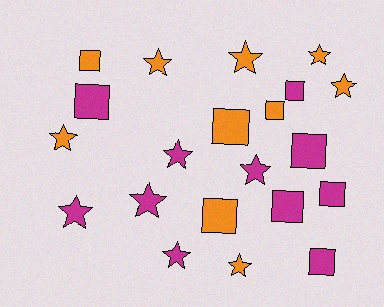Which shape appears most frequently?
Star, with 11 objects.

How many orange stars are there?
There are 6 orange stars.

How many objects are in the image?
There are 21 objects.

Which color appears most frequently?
Magenta, with 11 objects.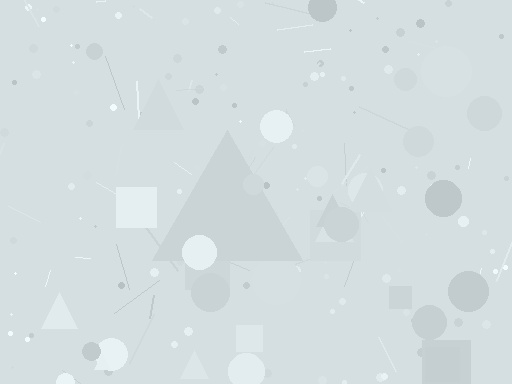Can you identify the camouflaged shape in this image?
The camouflaged shape is a triangle.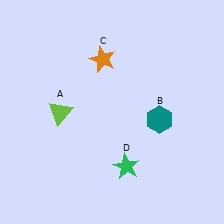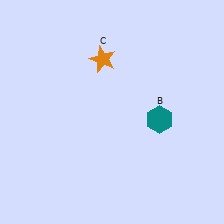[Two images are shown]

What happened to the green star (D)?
The green star (D) was removed in Image 2. It was in the bottom-right area of Image 1.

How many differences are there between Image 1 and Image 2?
There are 2 differences between the two images.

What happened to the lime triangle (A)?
The lime triangle (A) was removed in Image 2. It was in the bottom-left area of Image 1.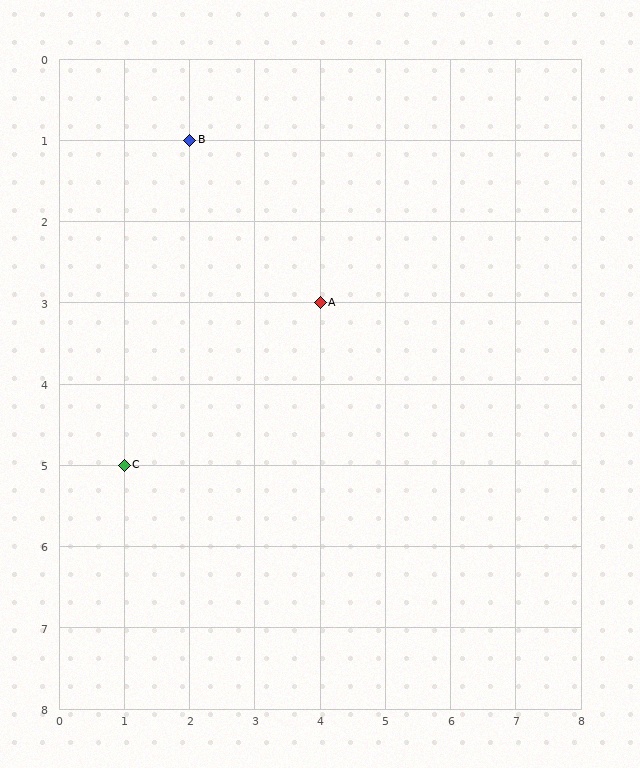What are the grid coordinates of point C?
Point C is at grid coordinates (1, 5).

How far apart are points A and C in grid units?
Points A and C are 3 columns and 2 rows apart (about 3.6 grid units diagonally).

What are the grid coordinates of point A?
Point A is at grid coordinates (4, 3).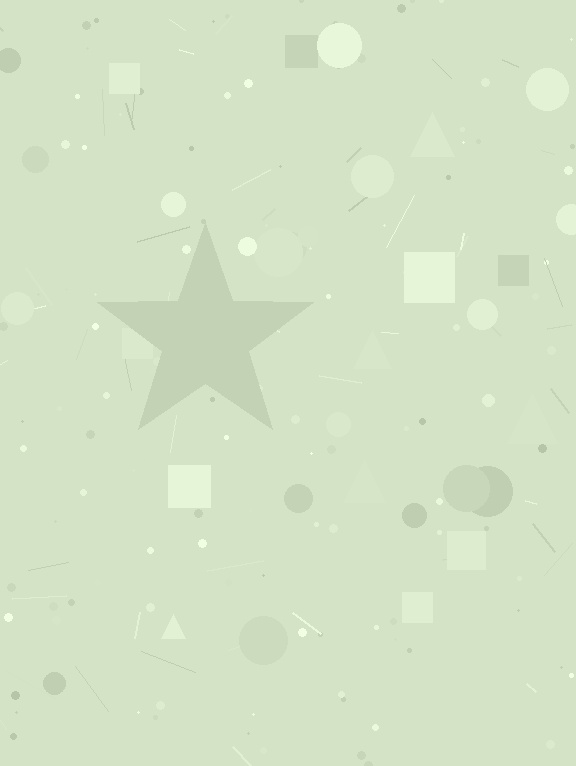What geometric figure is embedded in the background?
A star is embedded in the background.